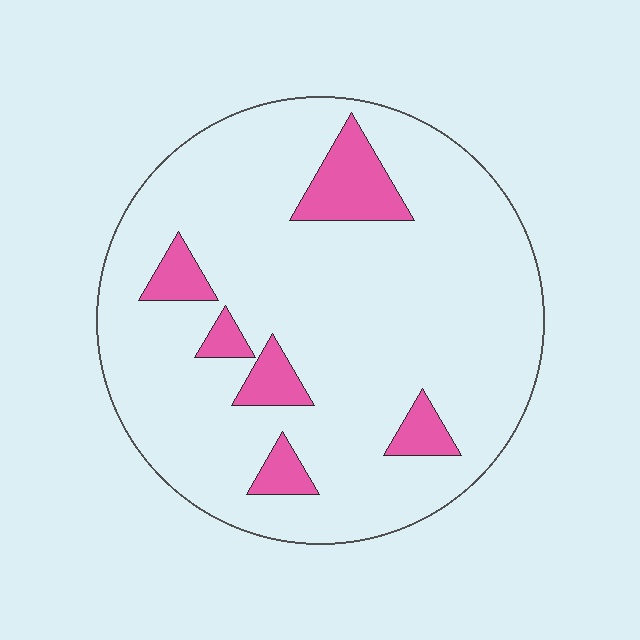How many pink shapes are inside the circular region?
6.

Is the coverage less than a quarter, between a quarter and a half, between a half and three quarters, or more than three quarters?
Less than a quarter.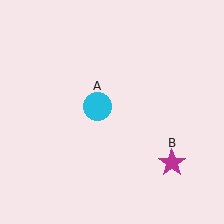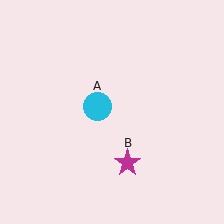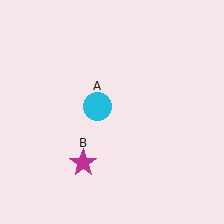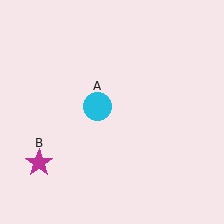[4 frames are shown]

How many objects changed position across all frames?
1 object changed position: magenta star (object B).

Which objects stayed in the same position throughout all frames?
Cyan circle (object A) remained stationary.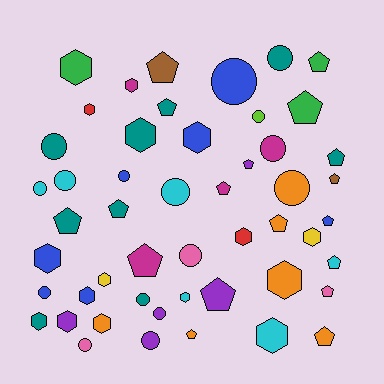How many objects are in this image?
There are 50 objects.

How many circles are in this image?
There are 16 circles.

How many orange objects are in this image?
There are 6 orange objects.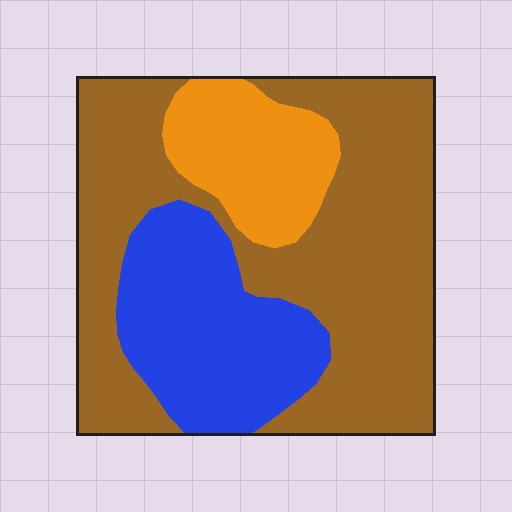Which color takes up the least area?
Orange, at roughly 15%.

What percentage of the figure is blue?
Blue covers roughly 25% of the figure.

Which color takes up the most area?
Brown, at roughly 60%.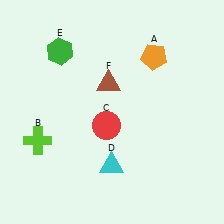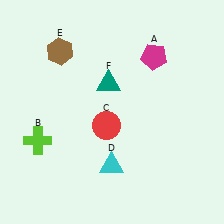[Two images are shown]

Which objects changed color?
A changed from orange to magenta. E changed from green to brown. F changed from brown to teal.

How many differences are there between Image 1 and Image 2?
There are 3 differences between the two images.